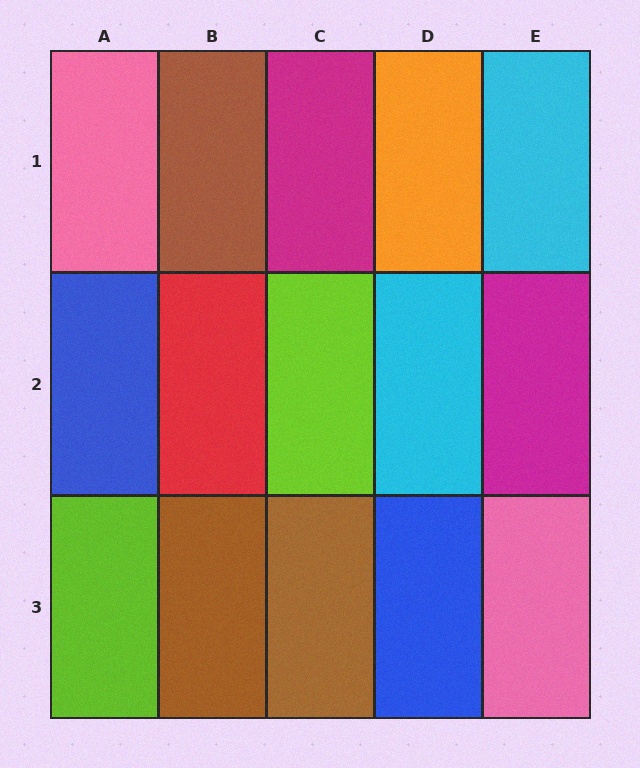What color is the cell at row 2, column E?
Magenta.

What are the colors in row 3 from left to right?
Lime, brown, brown, blue, pink.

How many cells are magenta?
2 cells are magenta.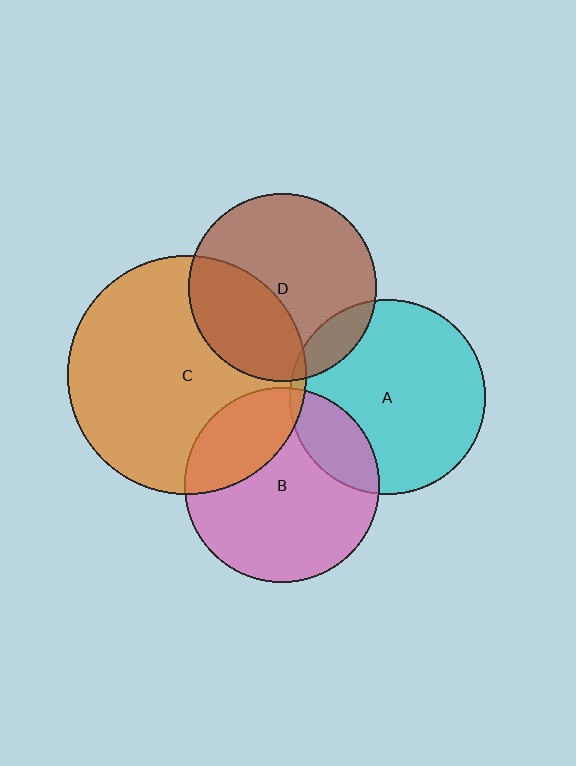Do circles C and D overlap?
Yes.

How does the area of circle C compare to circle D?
Approximately 1.6 times.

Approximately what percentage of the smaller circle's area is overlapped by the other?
Approximately 35%.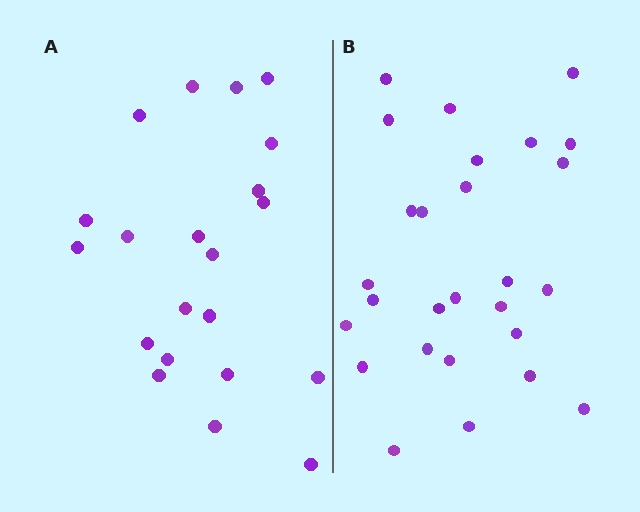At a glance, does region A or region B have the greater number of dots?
Region B (the right region) has more dots.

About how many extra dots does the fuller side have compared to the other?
Region B has about 6 more dots than region A.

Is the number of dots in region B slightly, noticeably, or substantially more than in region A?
Region B has noticeably more, but not dramatically so. The ratio is roughly 1.3 to 1.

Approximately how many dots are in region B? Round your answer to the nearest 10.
About 30 dots. (The exact count is 27, which rounds to 30.)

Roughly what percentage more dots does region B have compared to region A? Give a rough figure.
About 30% more.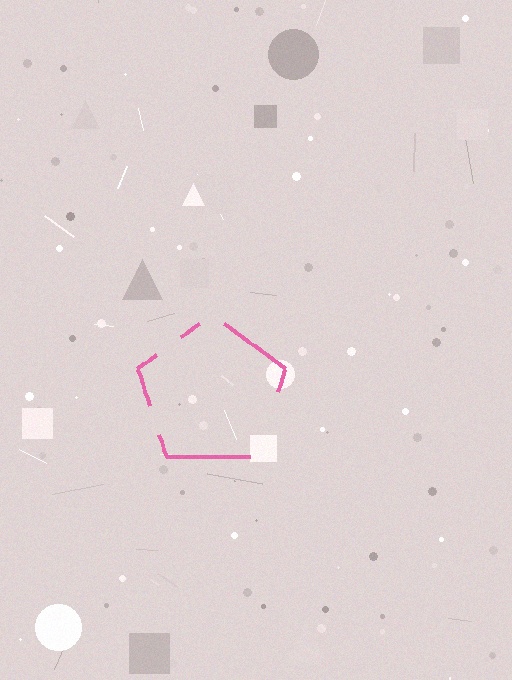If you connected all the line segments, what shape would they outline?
They would outline a pentagon.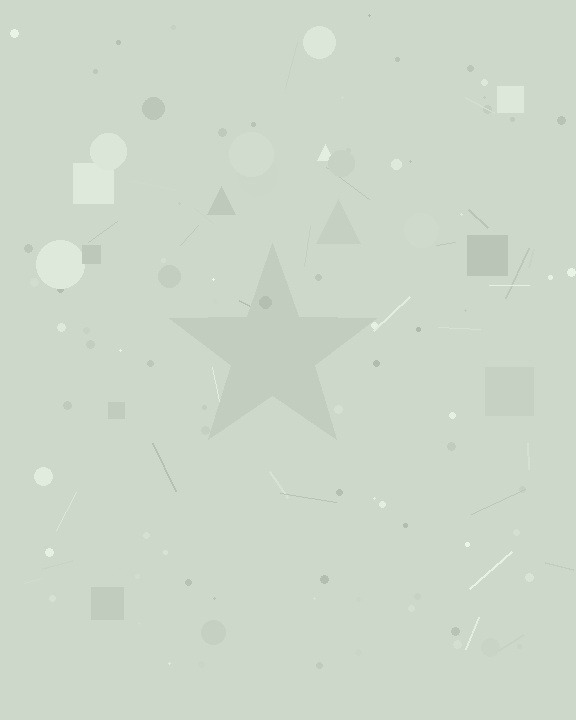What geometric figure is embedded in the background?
A star is embedded in the background.